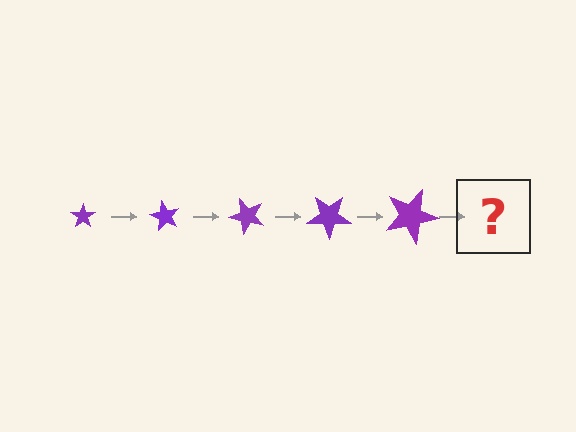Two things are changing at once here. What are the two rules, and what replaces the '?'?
The two rules are that the star grows larger each step and it rotates 60 degrees each step. The '?' should be a star, larger than the previous one and rotated 300 degrees from the start.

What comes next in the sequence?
The next element should be a star, larger than the previous one and rotated 300 degrees from the start.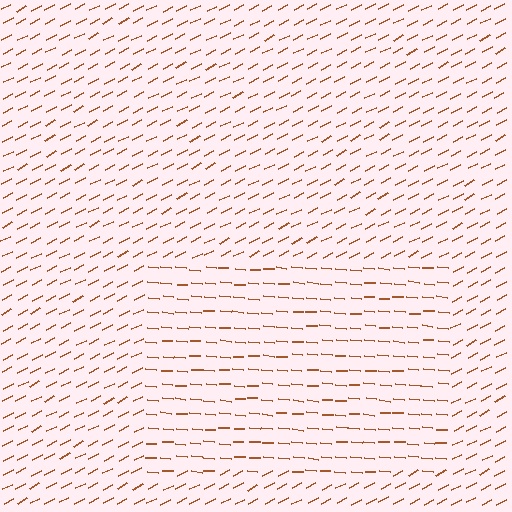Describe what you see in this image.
The image is filled with small brown line segments. A rectangle region in the image has lines oriented differently from the surrounding lines, creating a visible texture boundary.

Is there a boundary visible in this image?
Yes, there is a texture boundary formed by a change in line orientation.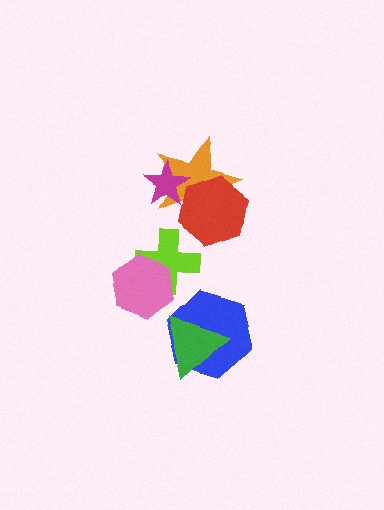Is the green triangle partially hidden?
No, no other shape covers it.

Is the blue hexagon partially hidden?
Yes, it is partially covered by another shape.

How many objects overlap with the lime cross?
1 object overlaps with the lime cross.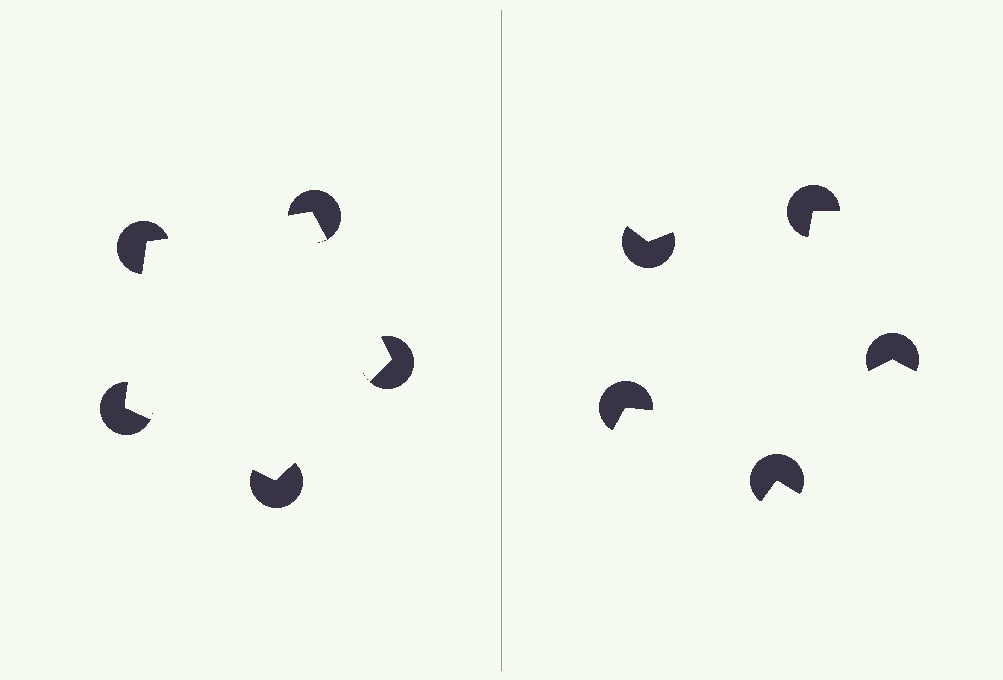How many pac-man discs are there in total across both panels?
10 — 5 on each side.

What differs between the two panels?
The pac-man discs are positioned identically on both sides; only the wedge orientations differ. On the left they align to a pentagon; on the right they are misaligned.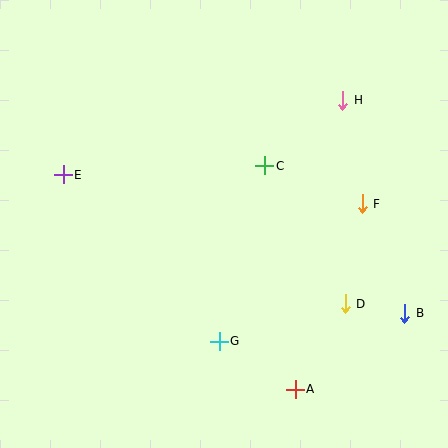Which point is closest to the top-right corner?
Point H is closest to the top-right corner.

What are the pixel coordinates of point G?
Point G is at (219, 341).